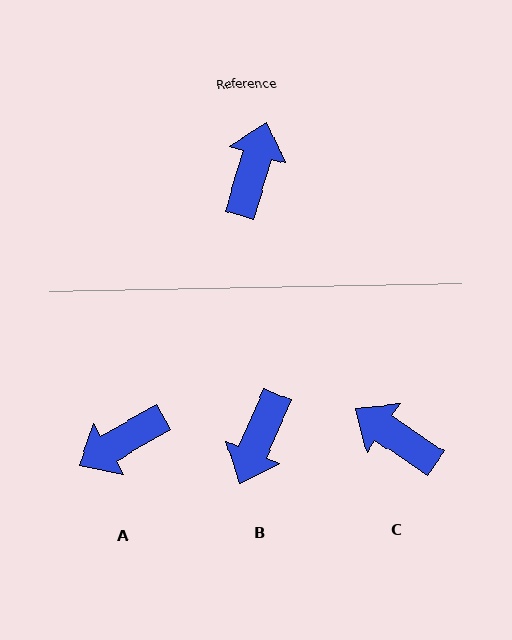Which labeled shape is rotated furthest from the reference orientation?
B, about 174 degrees away.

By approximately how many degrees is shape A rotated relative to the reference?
Approximately 137 degrees counter-clockwise.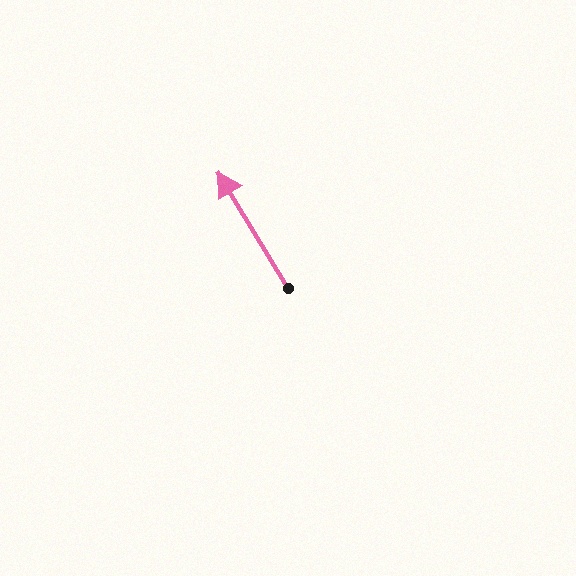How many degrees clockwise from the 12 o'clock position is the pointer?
Approximately 329 degrees.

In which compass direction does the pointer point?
Northwest.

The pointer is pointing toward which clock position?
Roughly 11 o'clock.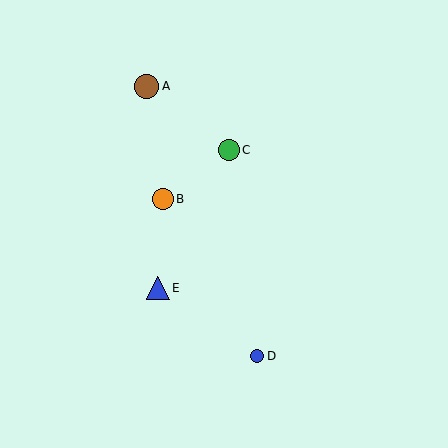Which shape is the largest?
The brown circle (labeled A) is the largest.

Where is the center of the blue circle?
The center of the blue circle is at (257, 356).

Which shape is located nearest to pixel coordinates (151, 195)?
The orange circle (labeled B) at (163, 199) is nearest to that location.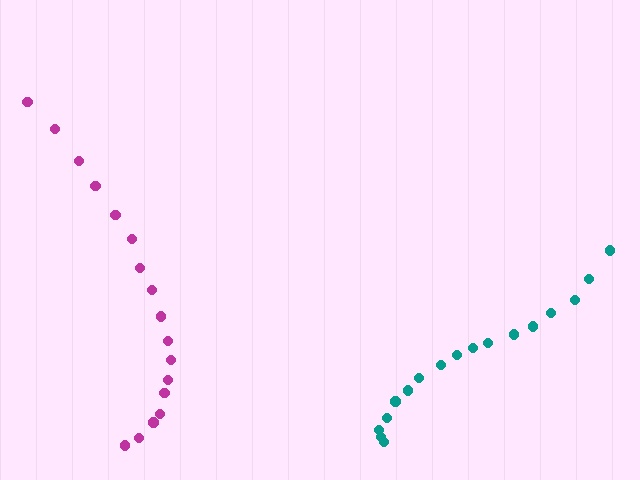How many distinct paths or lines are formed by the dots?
There are 2 distinct paths.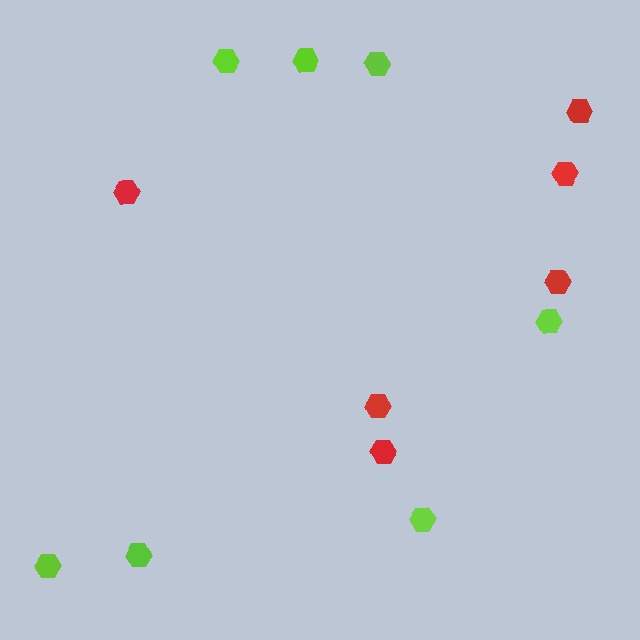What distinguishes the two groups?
There are 2 groups: one group of red hexagons (6) and one group of lime hexagons (7).